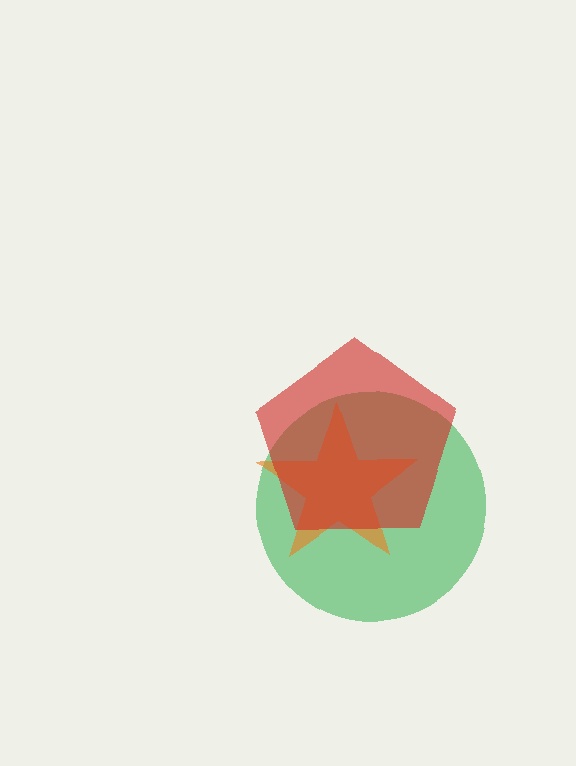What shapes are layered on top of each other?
The layered shapes are: a green circle, an orange star, a red pentagon.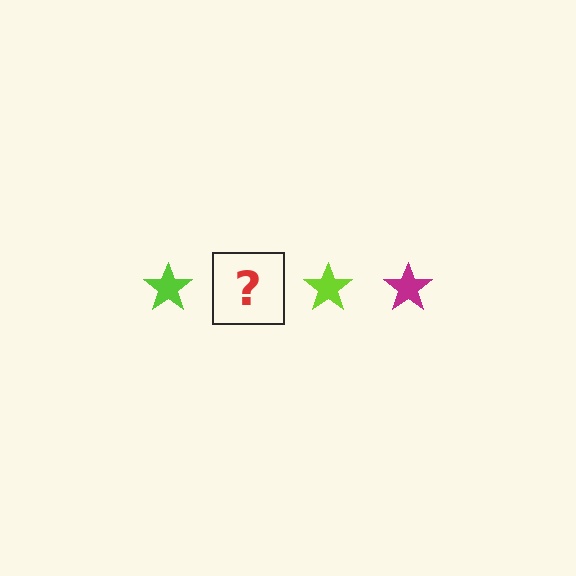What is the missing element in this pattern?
The missing element is a magenta star.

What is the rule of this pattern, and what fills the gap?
The rule is that the pattern cycles through lime, magenta stars. The gap should be filled with a magenta star.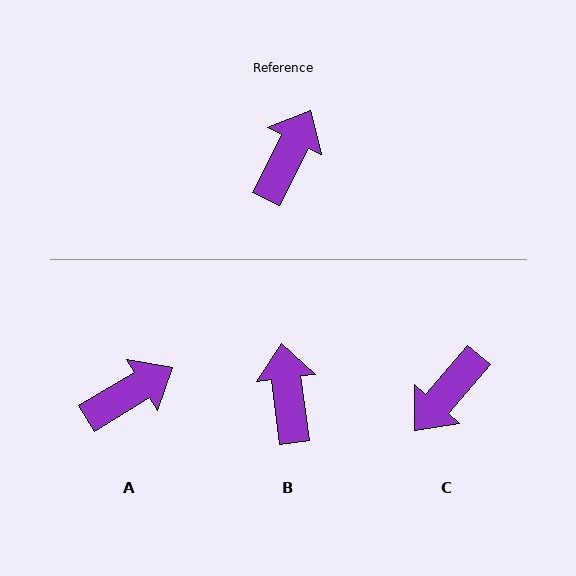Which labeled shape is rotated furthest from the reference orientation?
C, about 166 degrees away.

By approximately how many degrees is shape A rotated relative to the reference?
Approximately 32 degrees clockwise.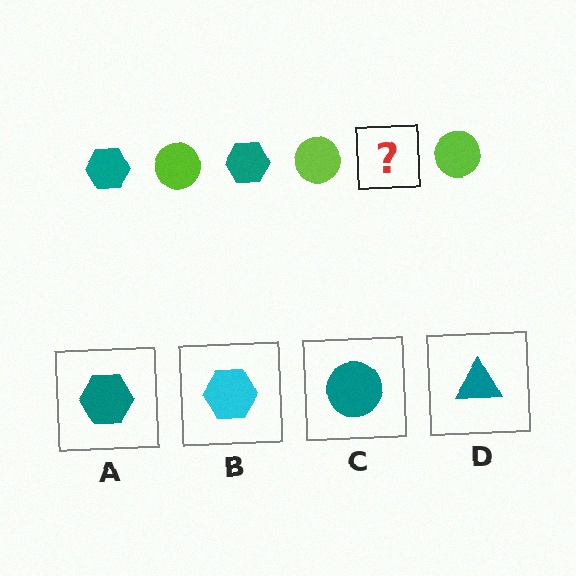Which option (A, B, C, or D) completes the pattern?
A.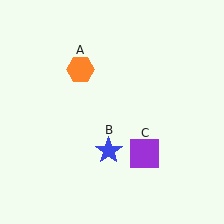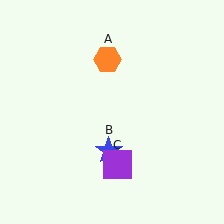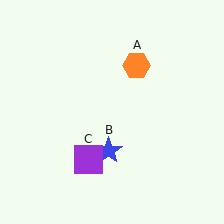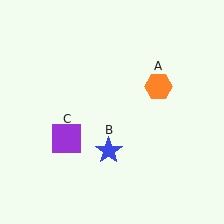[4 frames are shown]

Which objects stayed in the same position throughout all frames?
Blue star (object B) remained stationary.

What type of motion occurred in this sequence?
The orange hexagon (object A), purple square (object C) rotated clockwise around the center of the scene.